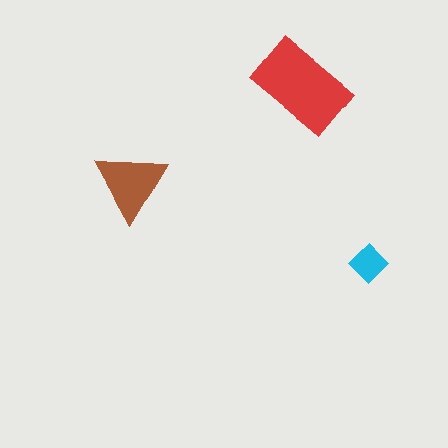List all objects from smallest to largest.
The cyan diamond, the brown triangle, the red rectangle.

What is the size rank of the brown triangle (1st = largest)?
2nd.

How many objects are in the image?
There are 3 objects in the image.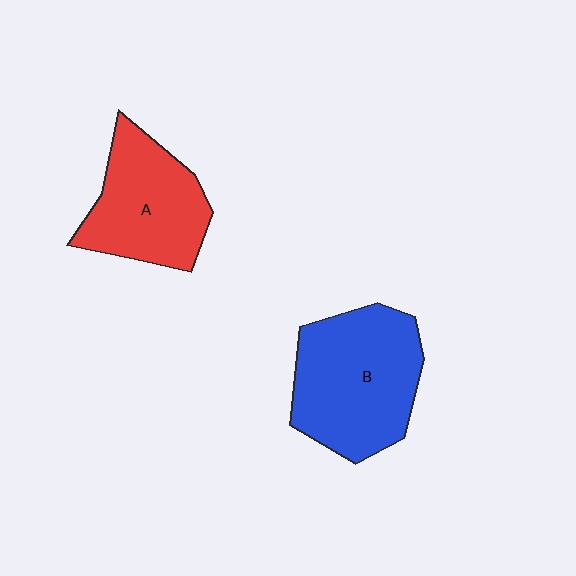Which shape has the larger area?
Shape B (blue).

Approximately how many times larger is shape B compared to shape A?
Approximately 1.3 times.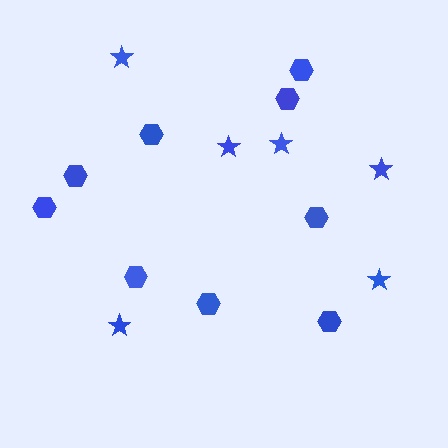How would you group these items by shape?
There are 2 groups: one group of hexagons (9) and one group of stars (6).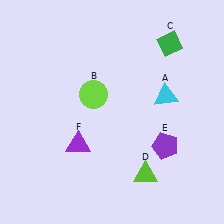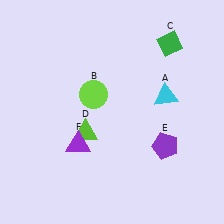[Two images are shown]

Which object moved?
The lime triangle (D) moved left.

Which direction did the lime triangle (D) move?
The lime triangle (D) moved left.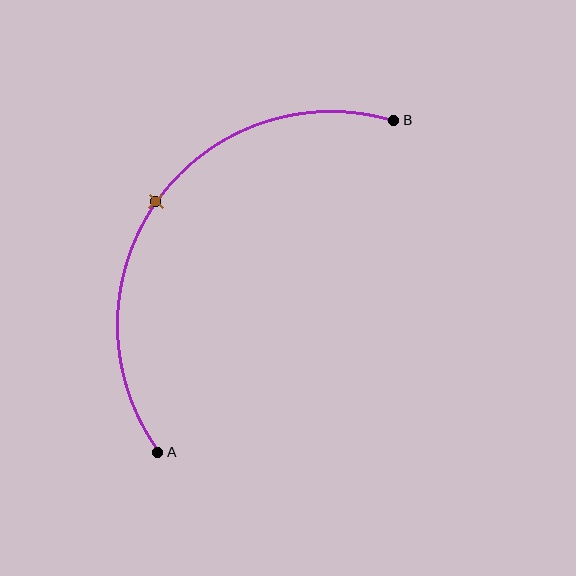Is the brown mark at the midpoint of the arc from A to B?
Yes. The brown mark lies on the arc at equal arc-length from both A and B — it is the arc midpoint.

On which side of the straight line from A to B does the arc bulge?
The arc bulges above and to the left of the straight line connecting A and B.